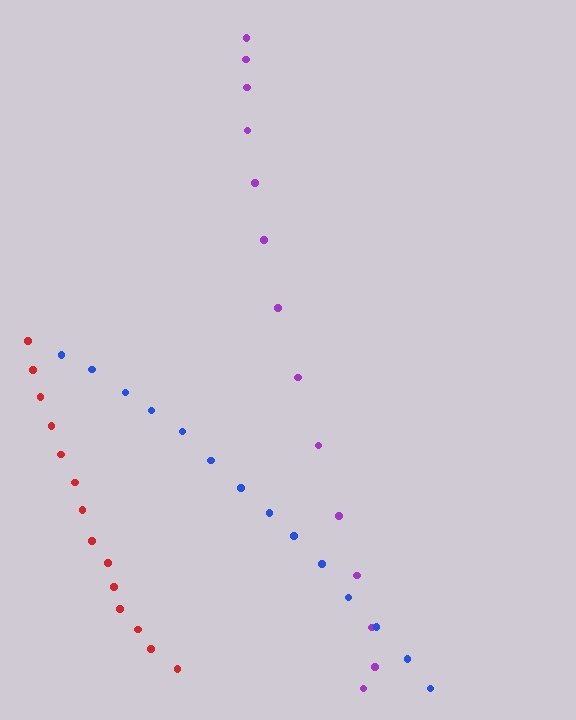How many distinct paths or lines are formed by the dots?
There are 3 distinct paths.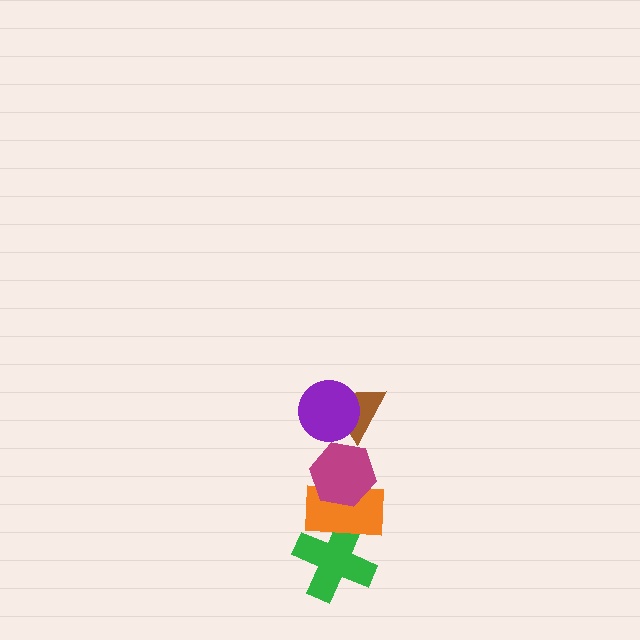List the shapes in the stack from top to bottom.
From top to bottom: the purple circle, the brown triangle, the magenta hexagon, the orange rectangle, the green cross.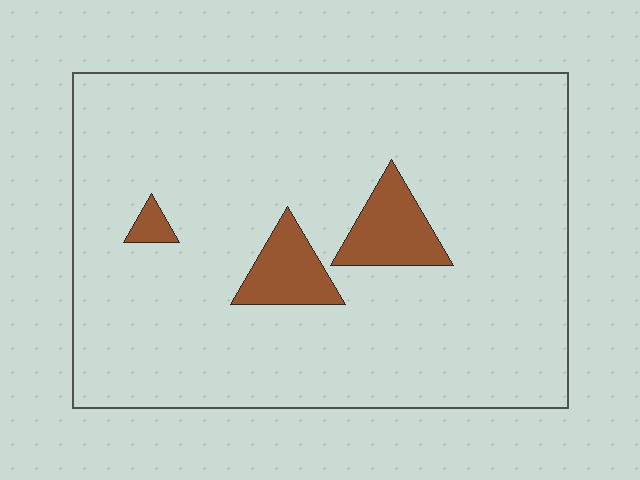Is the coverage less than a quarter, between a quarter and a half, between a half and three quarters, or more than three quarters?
Less than a quarter.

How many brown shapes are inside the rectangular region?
3.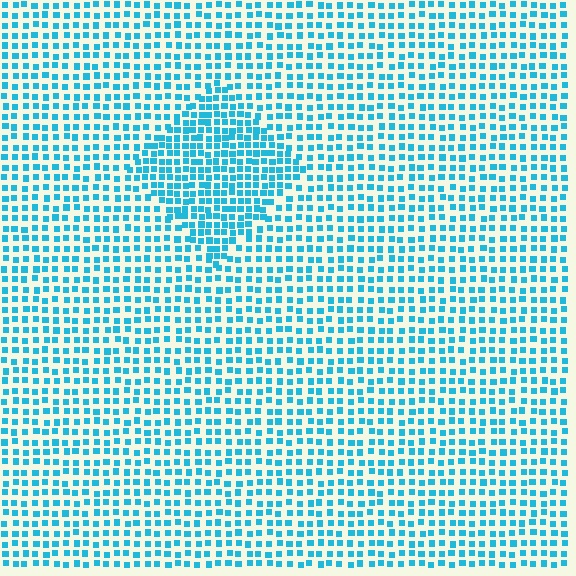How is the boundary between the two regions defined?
The boundary is defined by a change in element density (approximately 1.7x ratio). All elements are the same color, size, and shape.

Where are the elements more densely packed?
The elements are more densely packed inside the diamond boundary.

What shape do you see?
I see a diamond.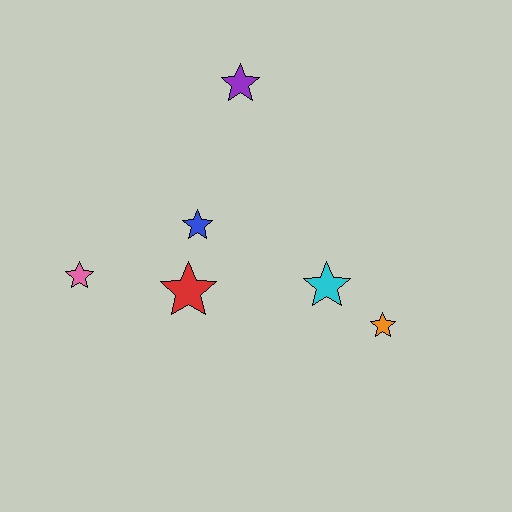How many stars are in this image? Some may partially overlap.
There are 6 stars.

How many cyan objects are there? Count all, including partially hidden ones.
There is 1 cyan object.